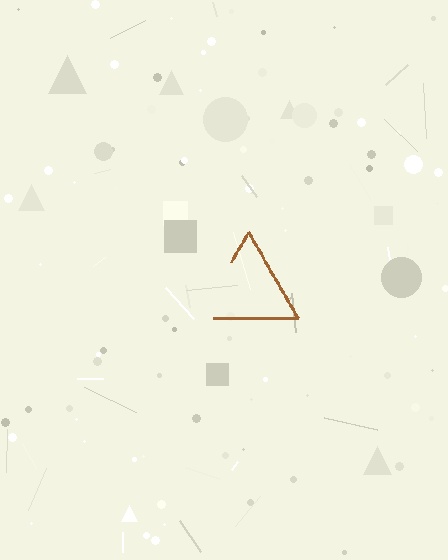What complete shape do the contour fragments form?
The contour fragments form a triangle.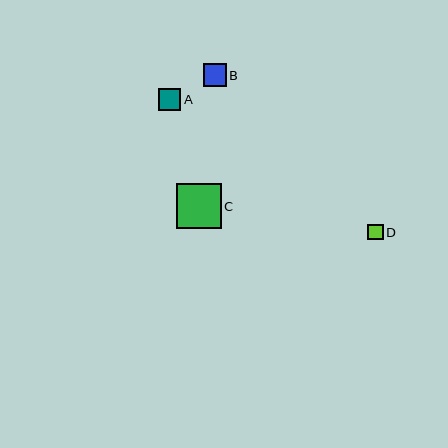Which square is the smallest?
Square D is the smallest with a size of approximately 16 pixels.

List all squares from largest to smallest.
From largest to smallest: C, B, A, D.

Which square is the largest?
Square C is the largest with a size of approximately 45 pixels.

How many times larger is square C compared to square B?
Square C is approximately 1.9 times the size of square B.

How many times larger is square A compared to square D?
Square A is approximately 1.4 times the size of square D.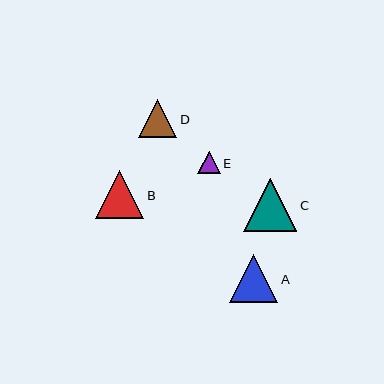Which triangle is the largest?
Triangle C is the largest with a size of approximately 53 pixels.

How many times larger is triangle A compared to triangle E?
Triangle A is approximately 2.2 times the size of triangle E.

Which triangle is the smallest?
Triangle E is the smallest with a size of approximately 22 pixels.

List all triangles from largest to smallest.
From largest to smallest: C, A, B, D, E.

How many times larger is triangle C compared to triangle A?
Triangle C is approximately 1.1 times the size of triangle A.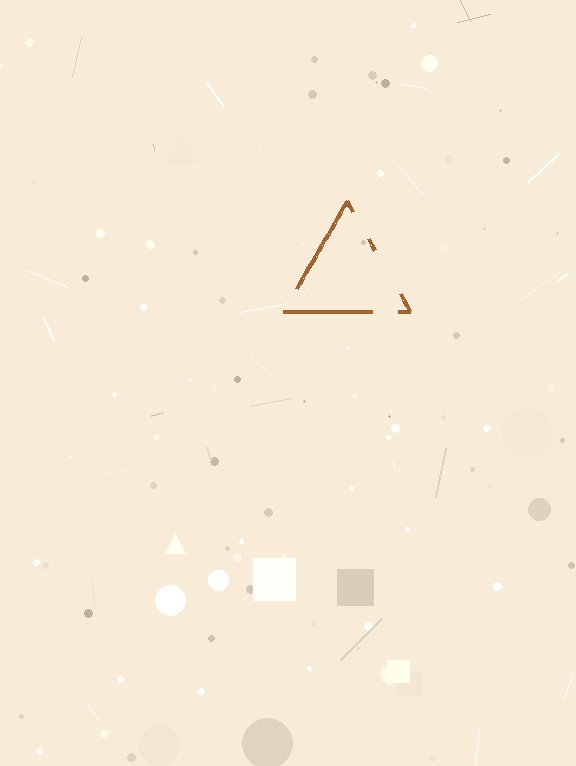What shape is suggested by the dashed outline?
The dashed outline suggests a triangle.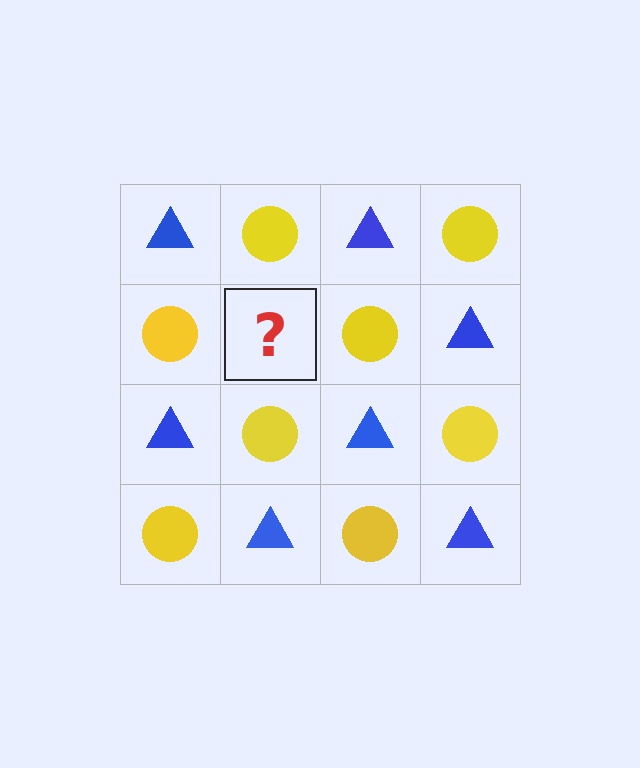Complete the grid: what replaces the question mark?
The question mark should be replaced with a blue triangle.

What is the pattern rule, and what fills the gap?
The rule is that it alternates blue triangle and yellow circle in a checkerboard pattern. The gap should be filled with a blue triangle.